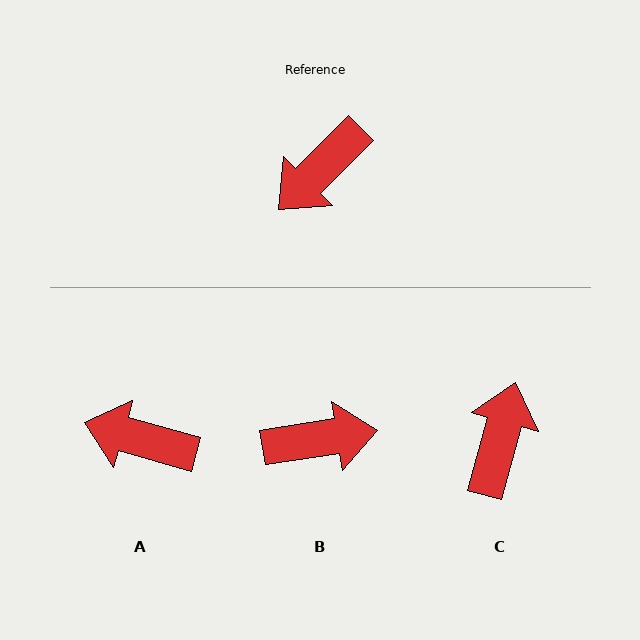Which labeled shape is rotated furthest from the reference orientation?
C, about 151 degrees away.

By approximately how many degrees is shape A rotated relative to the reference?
Approximately 61 degrees clockwise.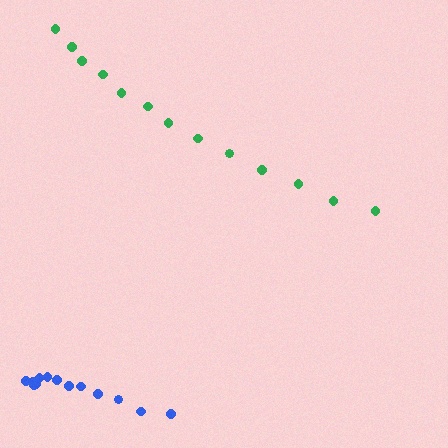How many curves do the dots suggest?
There are 2 distinct paths.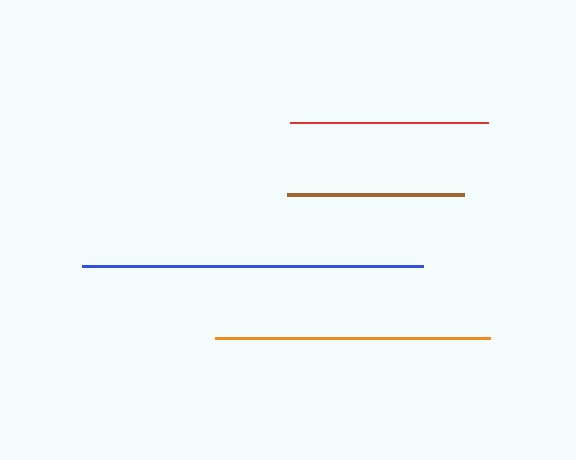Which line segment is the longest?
The blue line is the longest at approximately 341 pixels.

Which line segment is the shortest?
The brown line is the shortest at approximately 177 pixels.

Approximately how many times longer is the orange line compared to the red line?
The orange line is approximately 1.4 times the length of the red line.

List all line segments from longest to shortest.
From longest to shortest: blue, orange, red, brown.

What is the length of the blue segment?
The blue segment is approximately 341 pixels long.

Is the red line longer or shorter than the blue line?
The blue line is longer than the red line.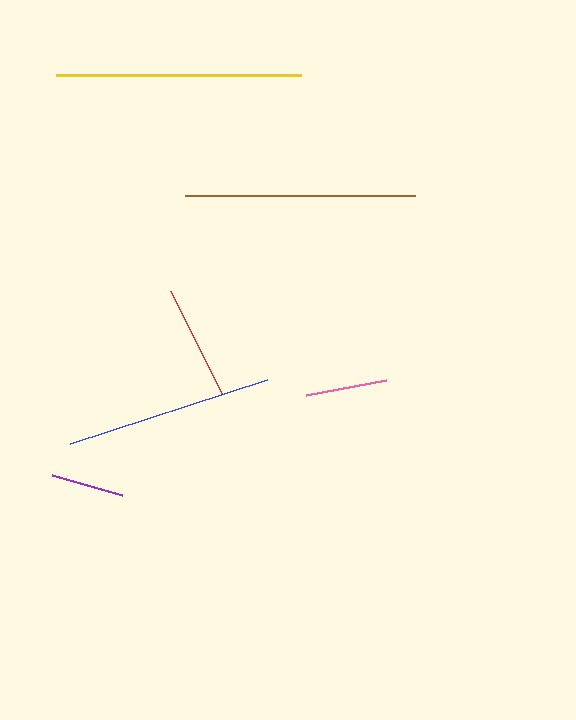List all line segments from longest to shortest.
From longest to shortest: yellow, brown, blue, red, pink, purple.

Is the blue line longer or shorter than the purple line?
The blue line is longer than the purple line.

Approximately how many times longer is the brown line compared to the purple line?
The brown line is approximately 3.2 times the length of the purple line.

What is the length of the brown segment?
The brown segment is approximately 230 pixels long.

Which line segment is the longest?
The yellow line is the longest at approximately 245 pixels.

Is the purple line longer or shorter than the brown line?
The brown line is longer than the purple line.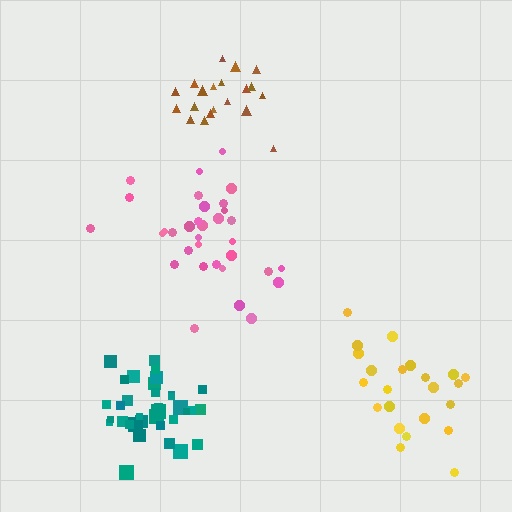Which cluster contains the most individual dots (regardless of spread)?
Teal (35).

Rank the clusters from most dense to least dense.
teal, brown, pink, yellow.